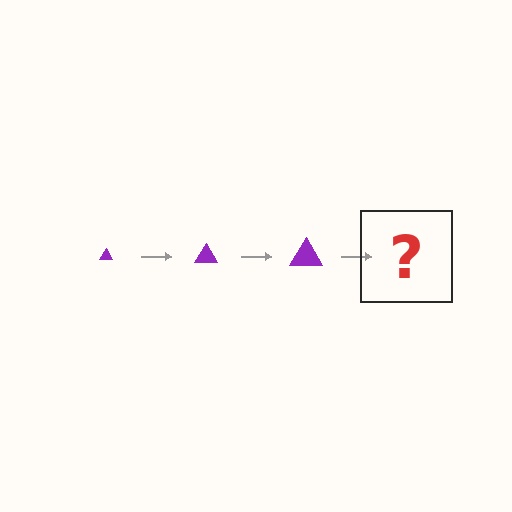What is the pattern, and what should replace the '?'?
The pattern is that the triangle gets progressively larger each step. The '?' should be a purple triangle, larger than the previous one.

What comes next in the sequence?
The next element should be a purple triangle, larger than the previous one.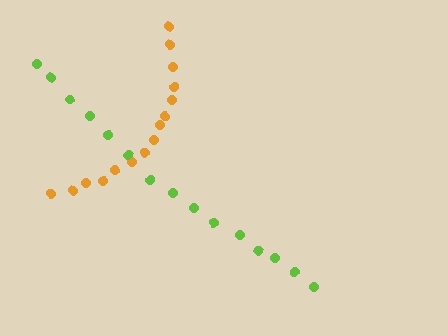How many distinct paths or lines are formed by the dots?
There are 2 distinct paths.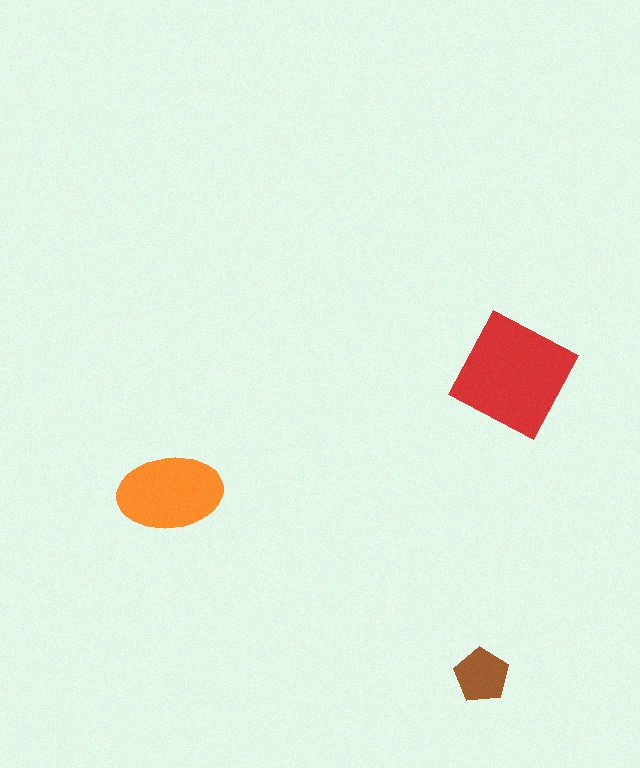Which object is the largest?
The red square.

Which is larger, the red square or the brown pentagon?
The red square.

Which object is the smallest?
The brown pentagon.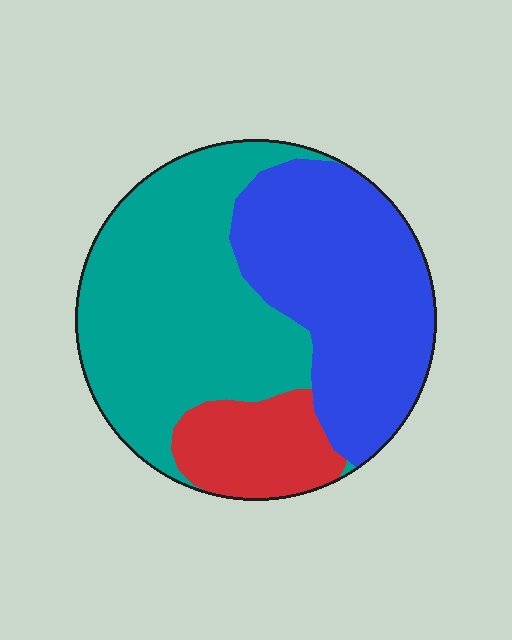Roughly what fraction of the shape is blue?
Blue takes up about two fifths (2/5) of the shape.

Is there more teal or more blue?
Teal.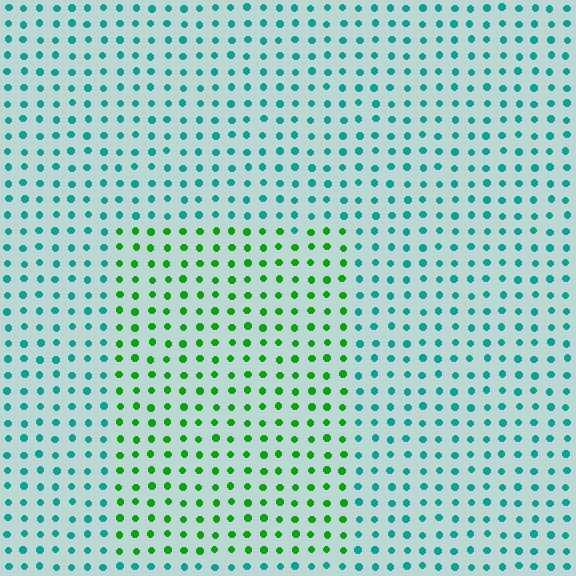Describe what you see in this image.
The image is filled with small teal elements in a uniform arrangement. A rectangle-shaped region is visible where the elements are tinted to a slightly different hue, forming a subtle color boundary.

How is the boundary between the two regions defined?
The boundary is defined purely by a slight shift in hue (about 52 degrees). Spacing, size, and orientation are identical on both sides.